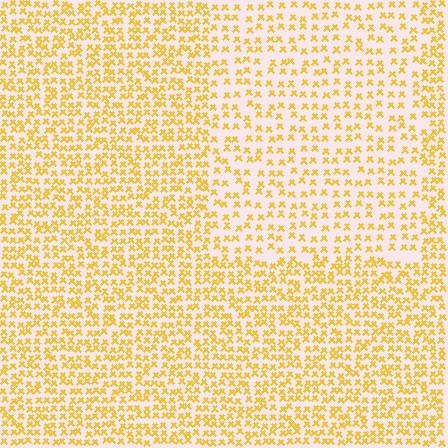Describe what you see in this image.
The image contains small yellow elements arranged at two different densities. A rectangle-shaped region is visible where the elements are less densely packed than the surrounding area.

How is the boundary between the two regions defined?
The boundary is defined by a change in element density (approximately 1.7x ratio). All elements are the same color, size, and shape.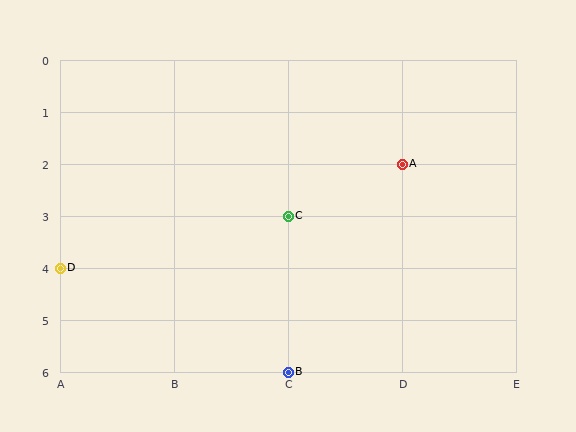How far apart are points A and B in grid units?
Points A and B are 1 column and 4 rows apart (about 4.1 grid units diagonally).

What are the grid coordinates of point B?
Point B is at grid coordinates (C, 6).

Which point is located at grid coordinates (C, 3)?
Point C is at (C, 3).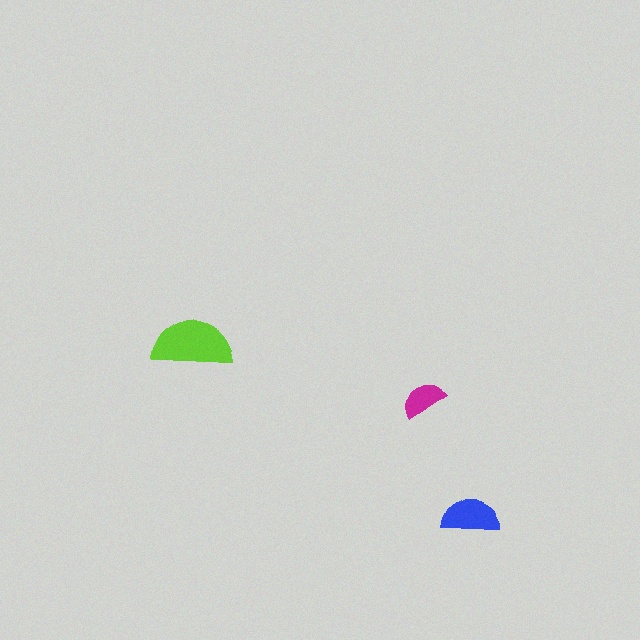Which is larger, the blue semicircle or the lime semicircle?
The lime one.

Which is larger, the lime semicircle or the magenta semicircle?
The lime one.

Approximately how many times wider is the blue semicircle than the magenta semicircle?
About 1.5 times wider.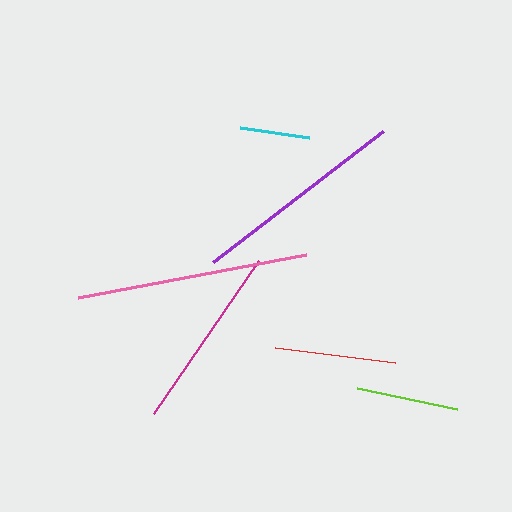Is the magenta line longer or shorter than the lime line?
The magenta line is longer than the lime line.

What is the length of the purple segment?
The purple segment is approximately 215 pixels long.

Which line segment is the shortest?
The cyan line is the shortest at approximately 69 pixels.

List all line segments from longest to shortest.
From longest to shortest: pink, purple, magenta, red, lime, cyan.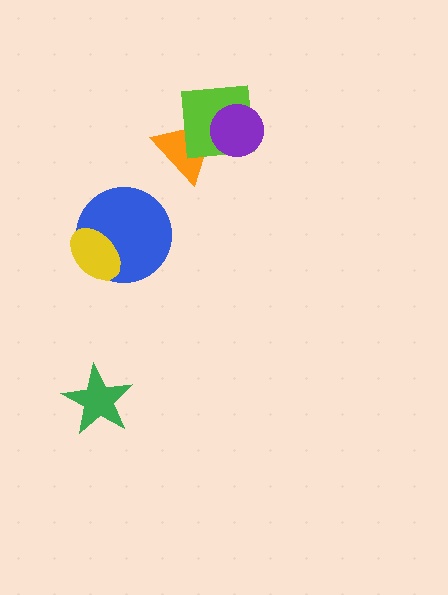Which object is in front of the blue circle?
The yellow ellipse is in front of the blue circle.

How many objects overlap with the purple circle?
2 objects overlap with the purple circle.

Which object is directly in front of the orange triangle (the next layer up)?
The lime square is directly in front of the orange triangle.